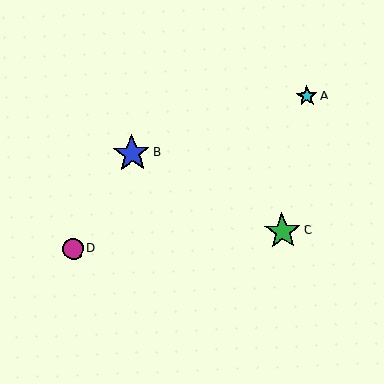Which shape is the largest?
The blue star (labeled B) is the largest.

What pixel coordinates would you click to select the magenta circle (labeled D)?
Click at (73, 248) to select the magenta circle D.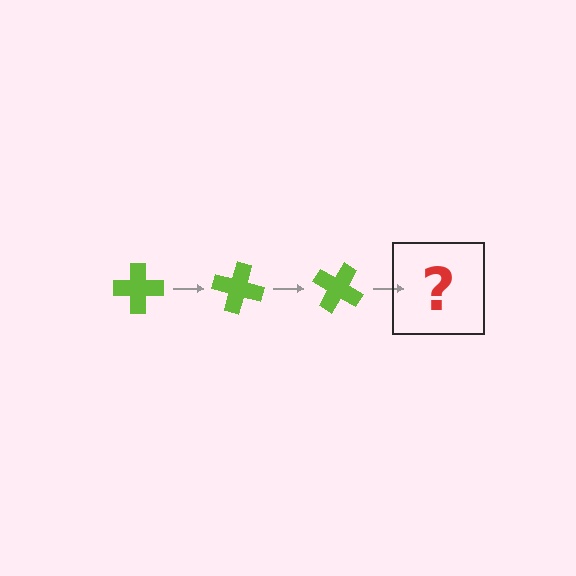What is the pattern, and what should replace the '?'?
The pattern is that the cross rotates 15 degrees each step. The '?' should be a lime cross rotated 45 degrees.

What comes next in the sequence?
The next element should be a lime cross rotated 45 degrees.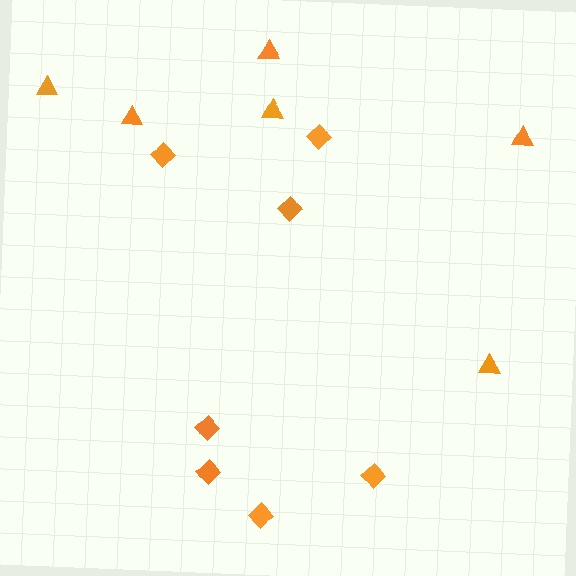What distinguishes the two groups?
There are 2 groups: one group of diamonds (7) and one group of triangles (6).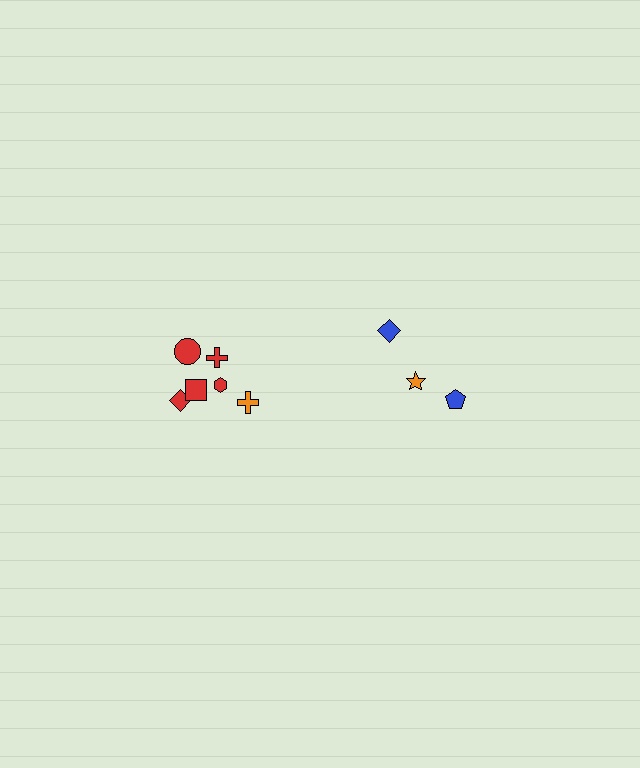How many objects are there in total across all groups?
There are 9 objects.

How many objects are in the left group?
There are 6 objects.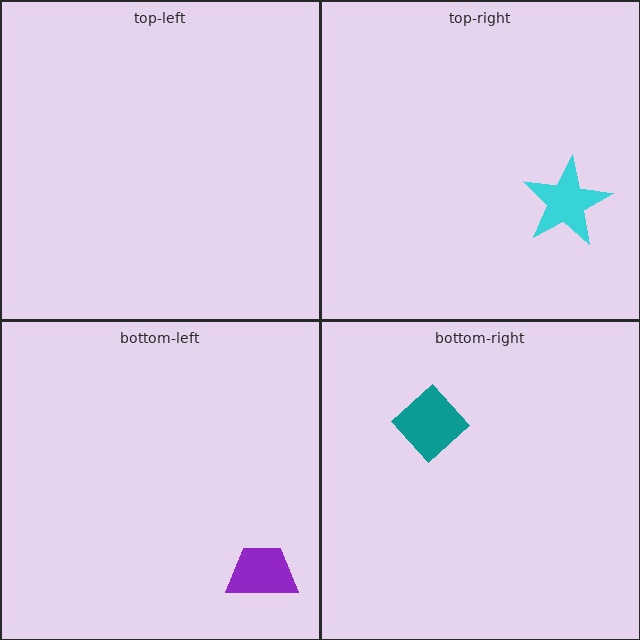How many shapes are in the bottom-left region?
1.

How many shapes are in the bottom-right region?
1.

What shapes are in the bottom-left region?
The purple trapezoid.